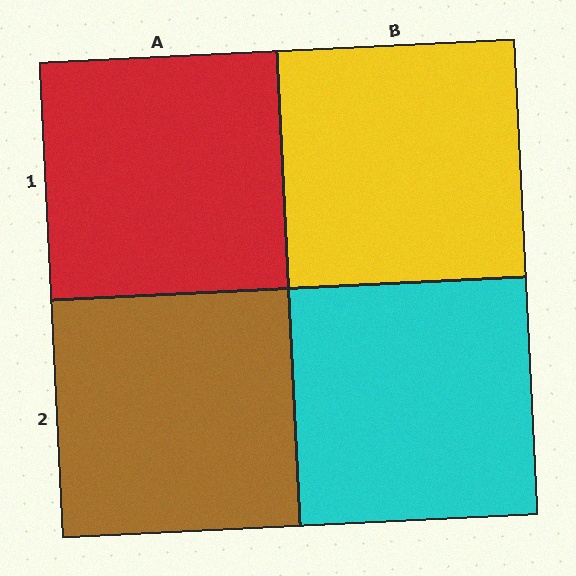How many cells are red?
1 cell is red.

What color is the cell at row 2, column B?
Cyan.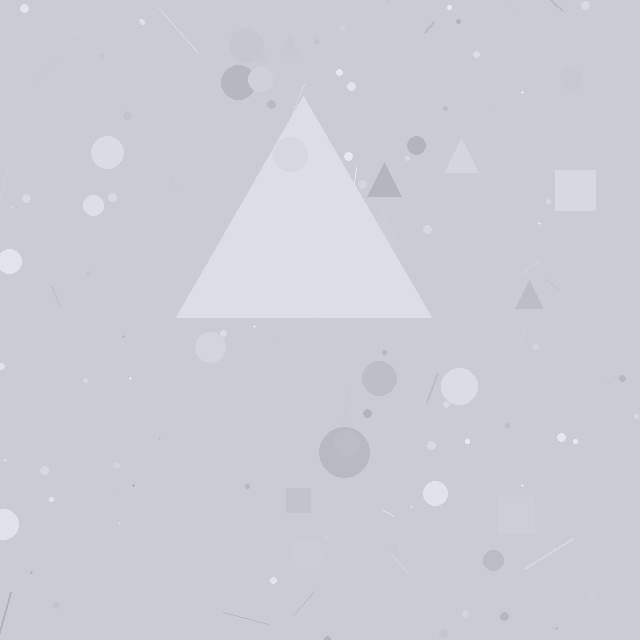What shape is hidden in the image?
A triangle is hidden in the image.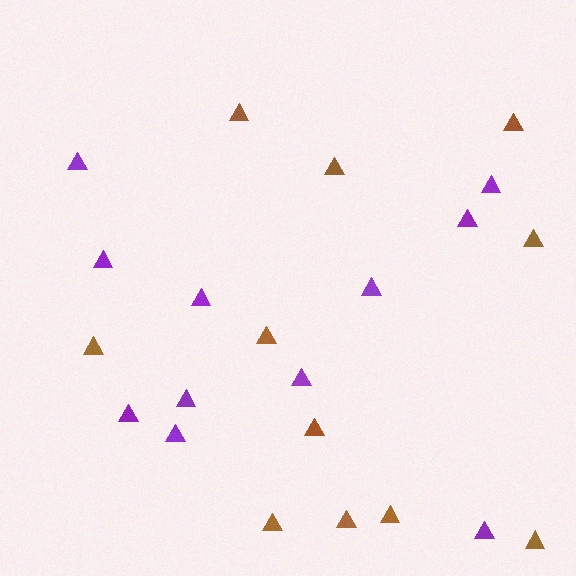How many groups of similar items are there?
There are 2 groups: one group of brown triangles (11) and one group of purple triangles (11).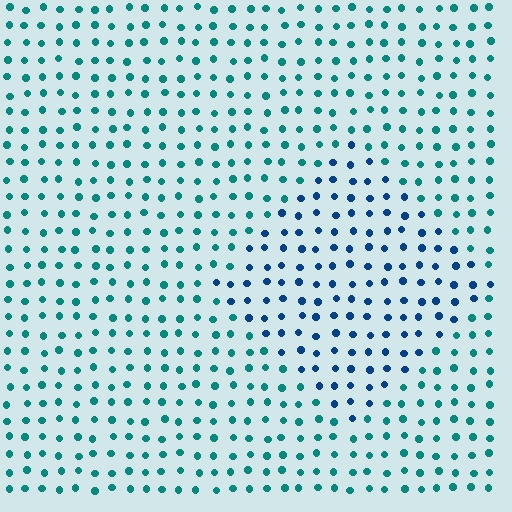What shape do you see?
I see a diamond.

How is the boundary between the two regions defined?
The boundary is defined purely by a slight shift in hue (about 38 degrees). Spacing, size, and orientation are identical on both sides.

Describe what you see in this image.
The image is filled with small teal elements in a uniform arrangement. A diamond-shaped region is visible where the elements are tinted to a slightly different hue, forming a subtle color boundary.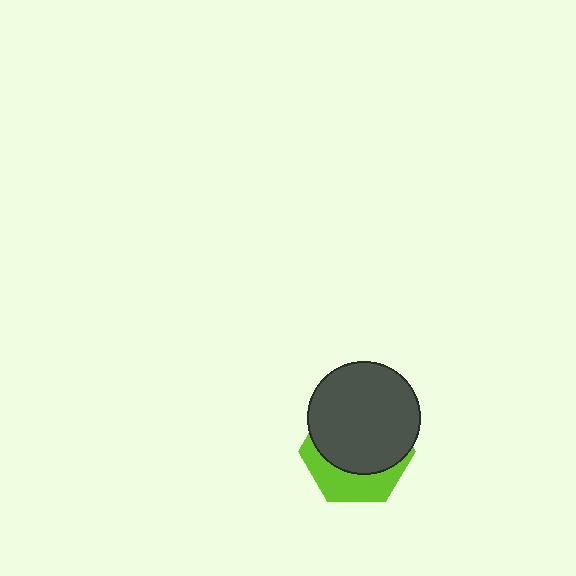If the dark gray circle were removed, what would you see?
You would see the complete lime hexagon.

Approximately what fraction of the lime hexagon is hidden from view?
Roughly 65% of the lime hexagon is hidden behind the dark gray circle.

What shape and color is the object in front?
The object in front is a dark gray circle.